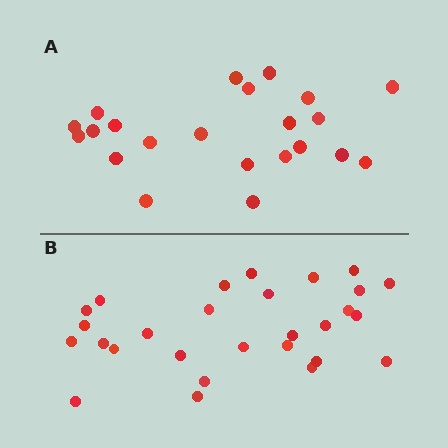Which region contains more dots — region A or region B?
Region B (the bottom region) has more dots.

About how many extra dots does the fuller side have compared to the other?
Region B has about 6 more dots than region A.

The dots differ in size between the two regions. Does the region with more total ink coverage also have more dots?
No. Region A has more total ink coverage because its dots are larger, but region B actually contains more individual dots. Total area can be misleading — the number of items is what matters here.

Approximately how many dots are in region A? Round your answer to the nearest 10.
About 20 dots. (The exact count is 22, which rounds to 20.)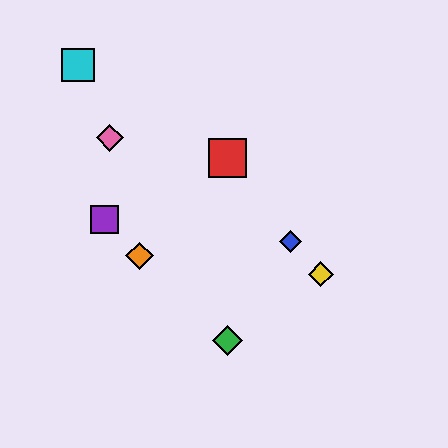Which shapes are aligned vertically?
The red square, the green diamond are aligned vertically.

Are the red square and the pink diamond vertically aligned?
No, the red square is at x≈228 and the pink diamond is at x≈110.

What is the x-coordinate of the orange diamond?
The orange diamond is at x≈139.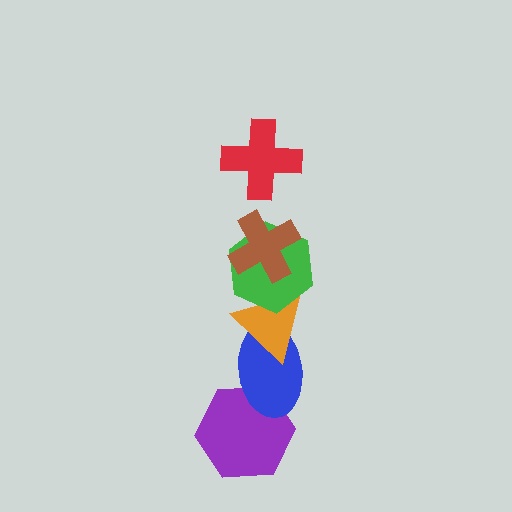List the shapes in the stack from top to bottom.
From top to bottom: the red cross, the brown cross, the green hexagon, the orange triangle, the blue ellipse, the purple hexagon.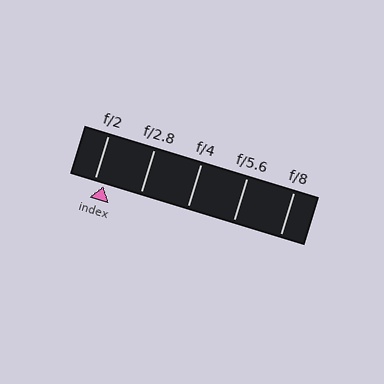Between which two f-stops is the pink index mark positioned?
The index mark is between f/2 and f/2.8.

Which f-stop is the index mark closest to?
The index mark is closest to f/2.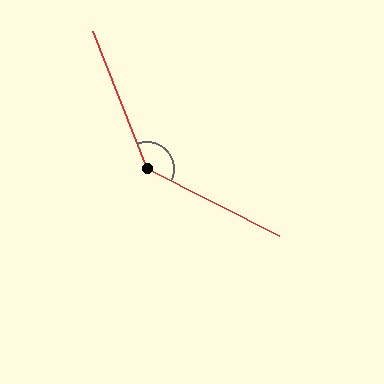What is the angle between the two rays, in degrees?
Approximately 138 degrees.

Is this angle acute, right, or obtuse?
It is obtuse.